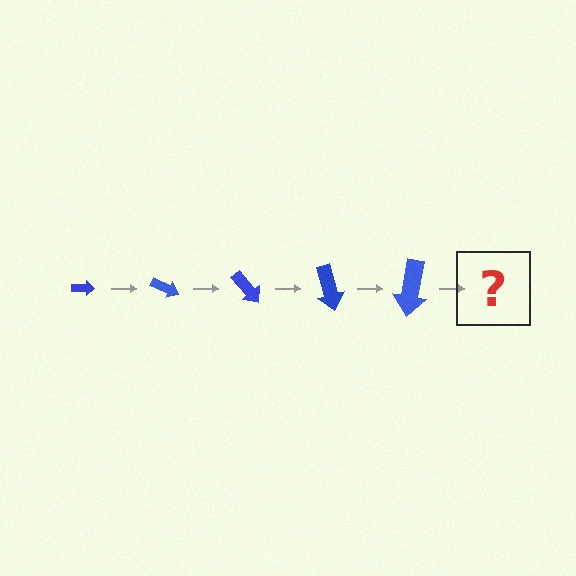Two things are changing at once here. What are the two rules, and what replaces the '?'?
The two rules are that the arrow grows larger each step and it rotates 25 degrees each step. The '?' should be an arrow, larger than the previous one and rotated 125 degrees from the start.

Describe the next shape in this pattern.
It should be an arrow, larger than the previous one and rotated 125 degrees from the start.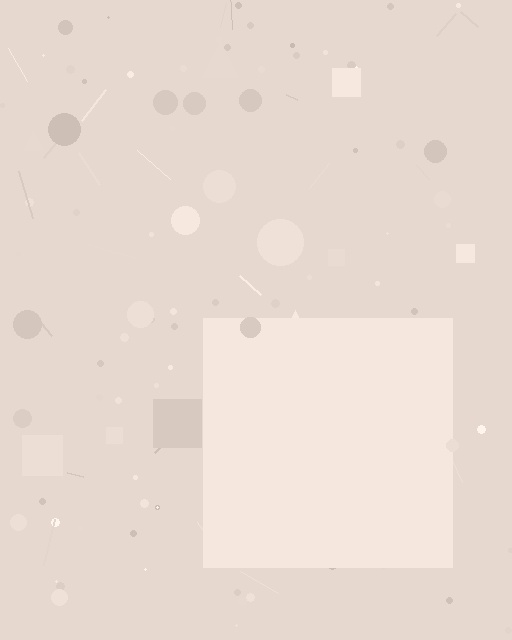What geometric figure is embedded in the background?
A square is embedded in the background.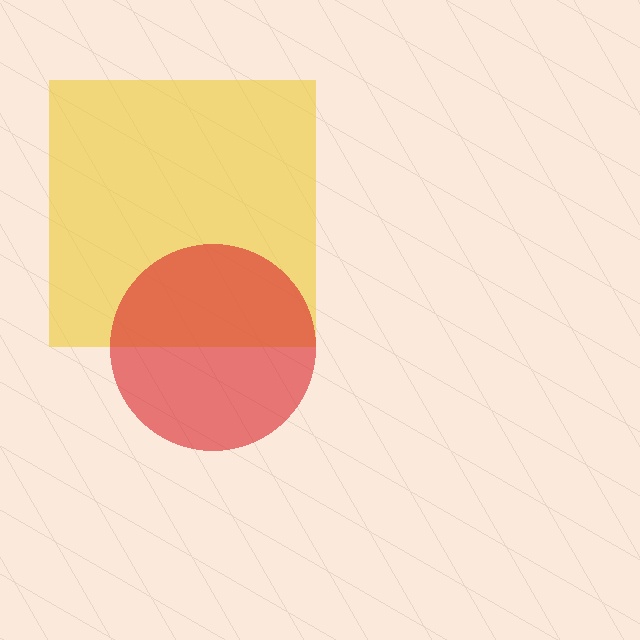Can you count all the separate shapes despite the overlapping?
Yes, there are 2 separate shapes.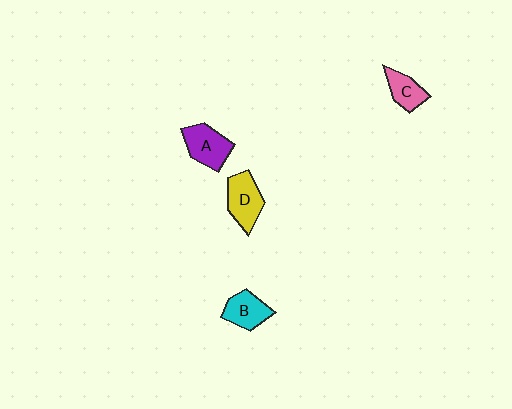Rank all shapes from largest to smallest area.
From largest to smallest: D (yellow), A (purple), B (cyan), C (pink).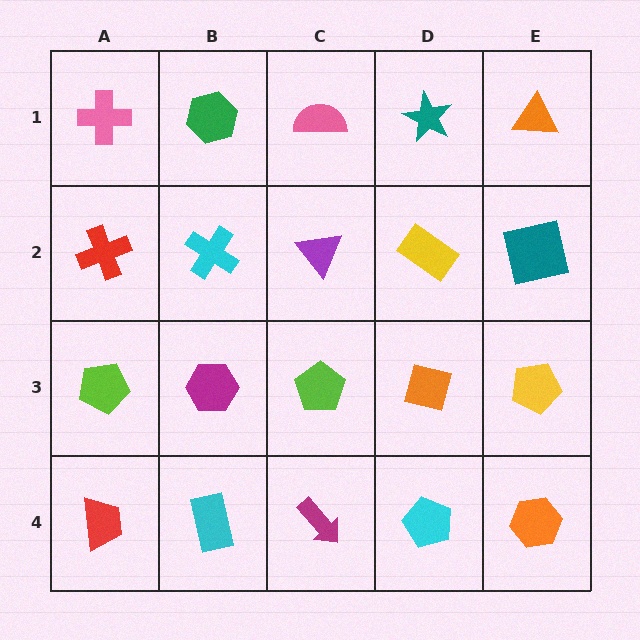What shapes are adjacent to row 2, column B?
A green hexagon (row 1, column B), a magenta hexagon (row 3, column B), a red cross (row 2, column A), a purple triangle (row 2, column C).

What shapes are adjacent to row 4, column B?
A magenta hexagon (row 3, column B), a red trapezoid (row 4, column A), a magenta arrow (row 4, column C).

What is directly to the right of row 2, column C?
A yellow rectangle.